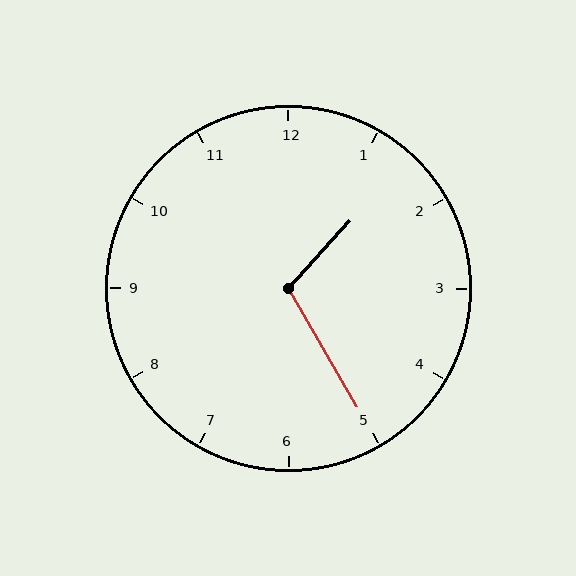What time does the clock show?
1:25.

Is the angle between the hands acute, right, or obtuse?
It is obtuse.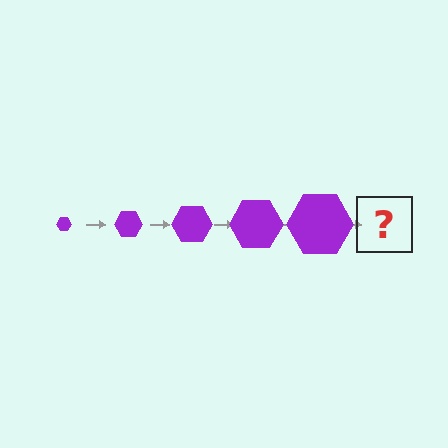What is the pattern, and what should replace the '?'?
The pattern is that the hexagon gets progressively larger each step. The '?' should be a purple hexagon, larger than the previous one.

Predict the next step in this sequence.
The next step is a purple hexagon, larger than the previous one.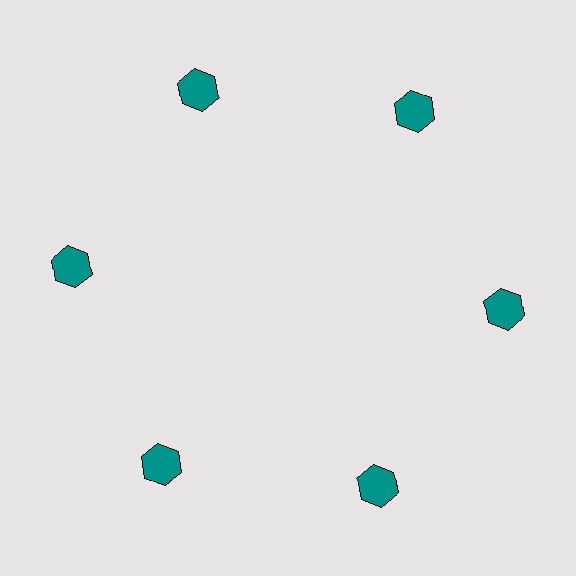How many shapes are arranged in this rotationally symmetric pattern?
There are 6 shapes, arranged in 6 groups of 1.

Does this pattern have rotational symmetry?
Yes, this pattern has 6-fold rotational symmetry. It looks the same after rotating 60 degrees around the center.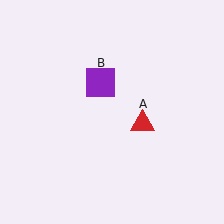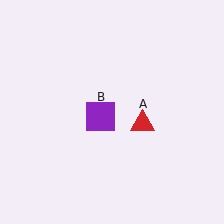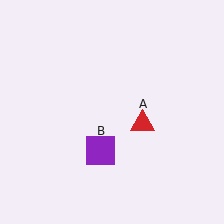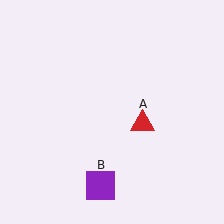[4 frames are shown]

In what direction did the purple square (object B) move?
The purple square (object B) moved down.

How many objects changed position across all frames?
1 object changed position: purple square (object B).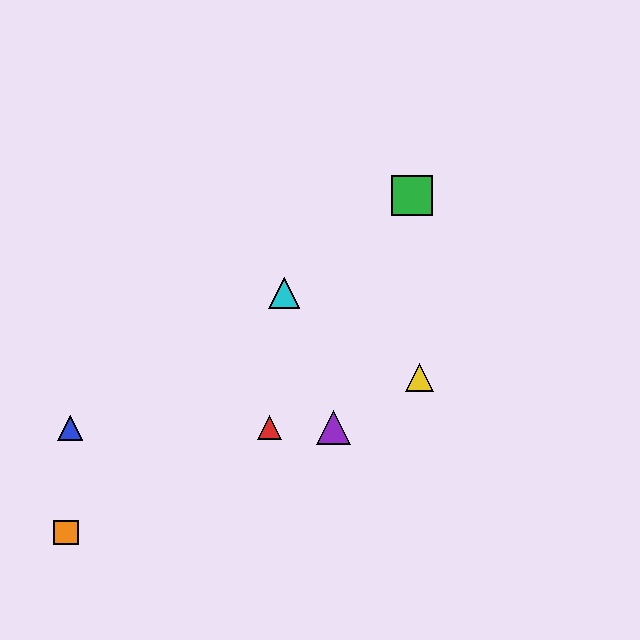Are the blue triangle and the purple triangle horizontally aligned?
Yes, both are at y≈428.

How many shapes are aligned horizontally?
3 shapes (the red triangle, the blue triangle, the purple triangle) are aligned horizontally.